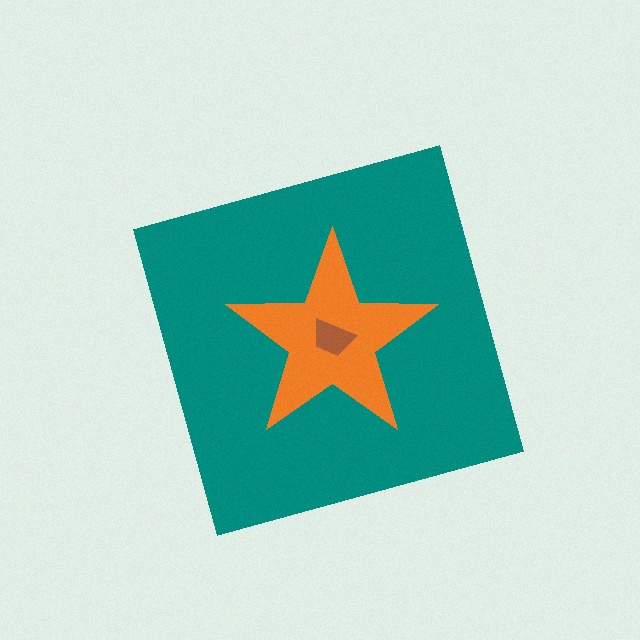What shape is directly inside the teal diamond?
The orange star.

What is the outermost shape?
The teal diamond.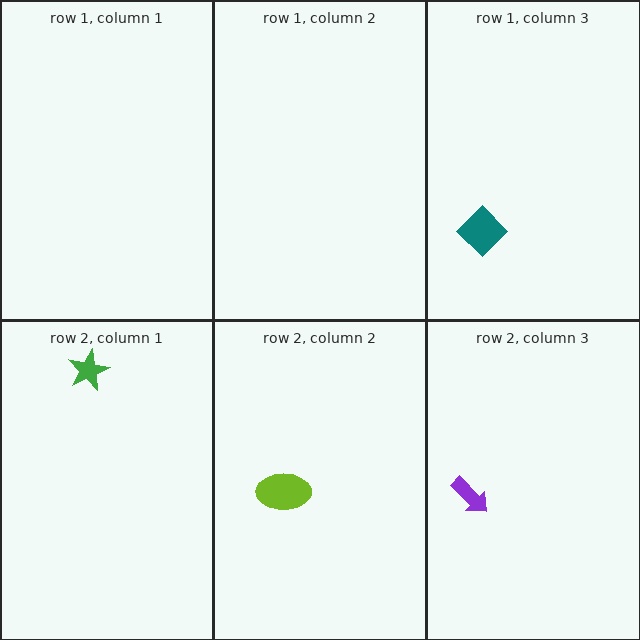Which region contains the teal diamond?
The row 1, column 3 region.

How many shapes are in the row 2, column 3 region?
1.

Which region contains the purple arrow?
The row 2, column 3 region.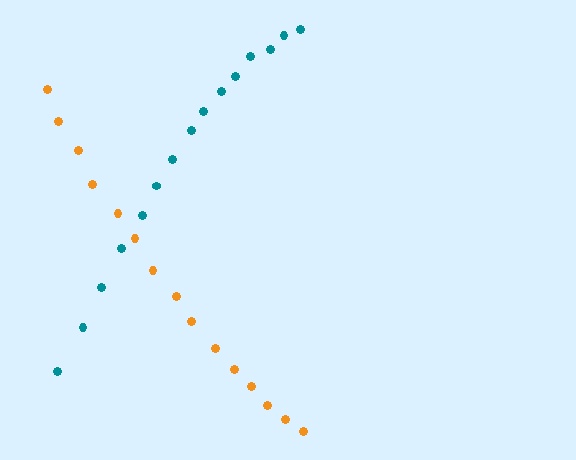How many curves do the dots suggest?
There are 2 distinct paths.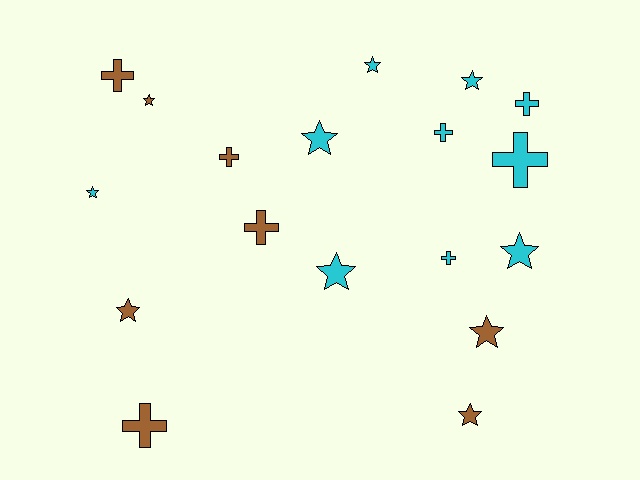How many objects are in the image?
There are 18 objects.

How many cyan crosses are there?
There are 4 cyan crosses.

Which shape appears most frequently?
Star, with 10 objects.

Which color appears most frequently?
Cyan, with 10 objects.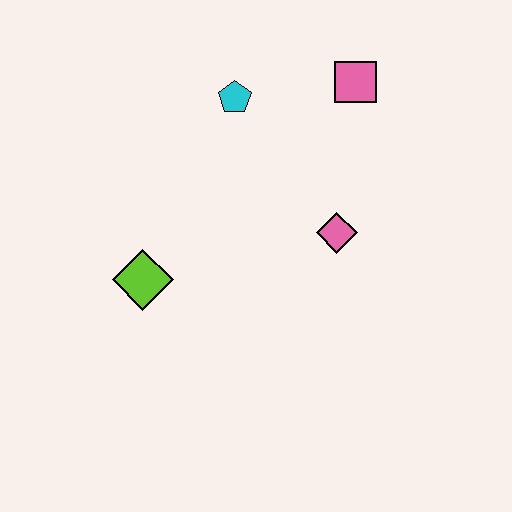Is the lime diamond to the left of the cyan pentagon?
Yes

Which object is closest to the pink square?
The cyan pentagon is closest to the pink square.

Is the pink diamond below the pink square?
Yes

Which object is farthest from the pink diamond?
The lime diamond is farthest from the pink diamond.